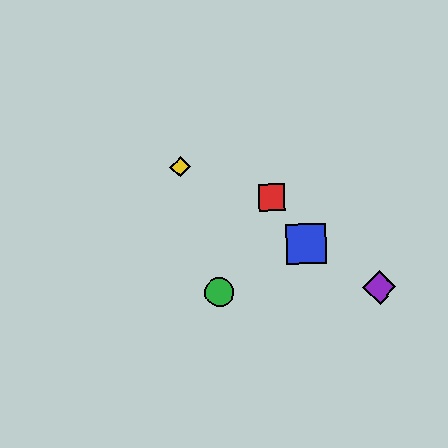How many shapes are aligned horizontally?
2 shapes (the green circle, the purple diamond) are aligned horizontally.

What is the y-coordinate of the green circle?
The green circle is at y≈293.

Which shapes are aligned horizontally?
The green circle, the purple diamond are aligned horizontally.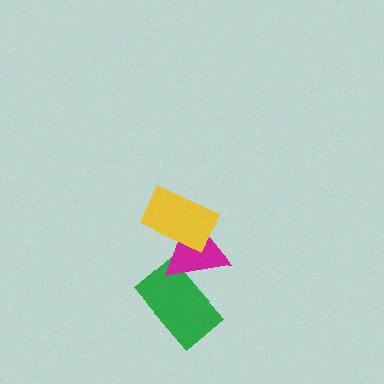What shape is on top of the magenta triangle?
The yellow rectangle is on top of the magenta triangle.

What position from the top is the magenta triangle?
The magenta triangle is 2nd from the top.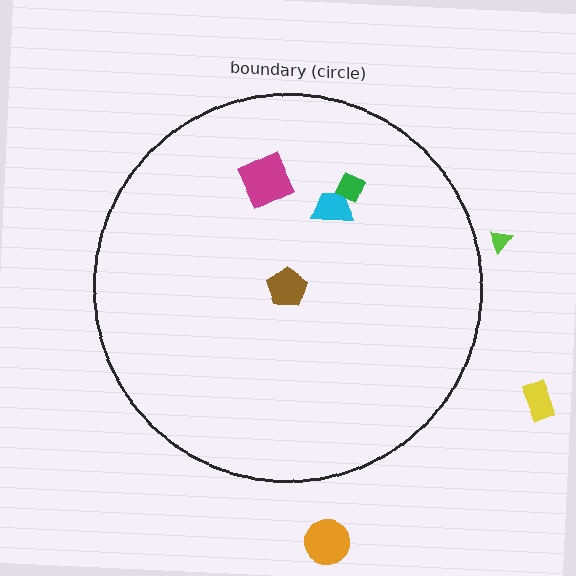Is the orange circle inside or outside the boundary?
Outside.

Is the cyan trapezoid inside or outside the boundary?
Inside.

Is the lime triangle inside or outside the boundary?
Outside.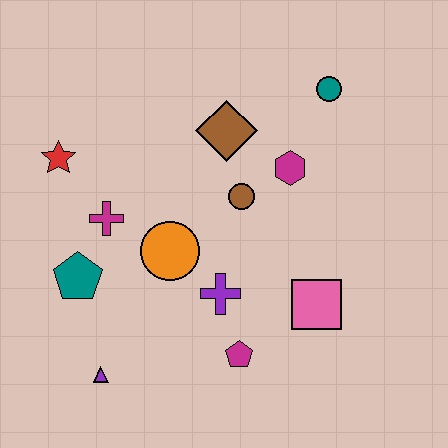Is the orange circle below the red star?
Yes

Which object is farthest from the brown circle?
The purple triangle is farthest from the brown circle.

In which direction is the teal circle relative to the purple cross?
The teal circle is above the purple cross.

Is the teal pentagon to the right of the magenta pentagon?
No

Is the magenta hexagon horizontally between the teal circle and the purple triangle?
Yes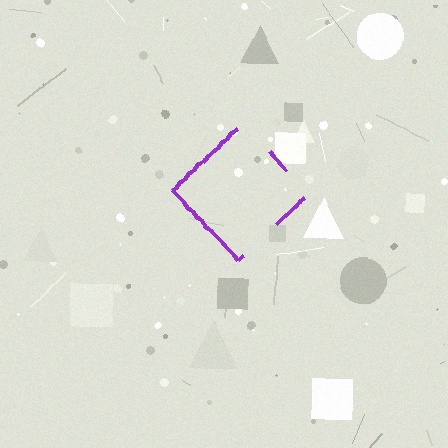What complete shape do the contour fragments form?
The contour fragments form a diamond.